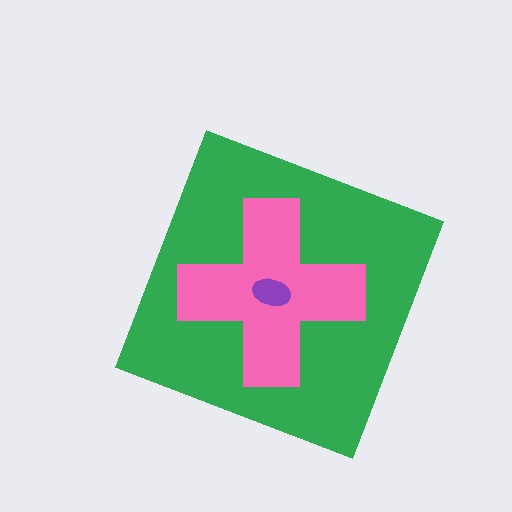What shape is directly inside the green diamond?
The pink cross.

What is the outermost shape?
The green diamond.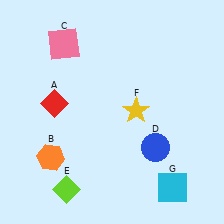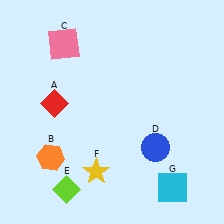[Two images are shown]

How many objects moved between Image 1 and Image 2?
1 object moved between the two images.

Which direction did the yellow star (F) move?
The yellow star (F) moved down.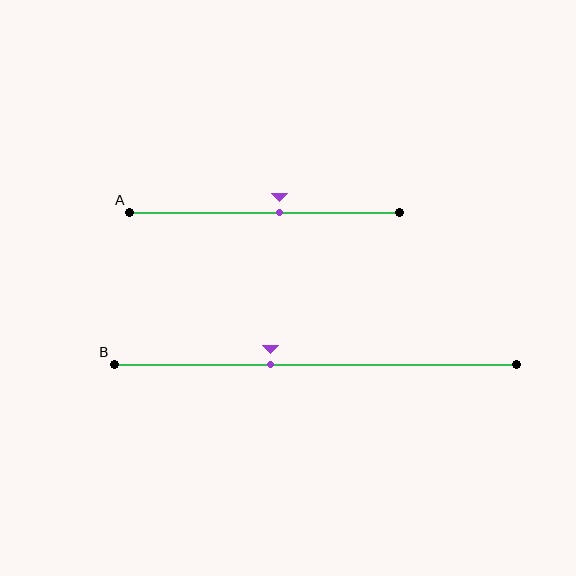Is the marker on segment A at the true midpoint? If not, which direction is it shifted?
No, the marker on segment A is shifted to the right by about 6% of the segment length.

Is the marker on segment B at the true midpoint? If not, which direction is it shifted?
No, the marker on segment B is shifted to the left by about 11% of the segment length.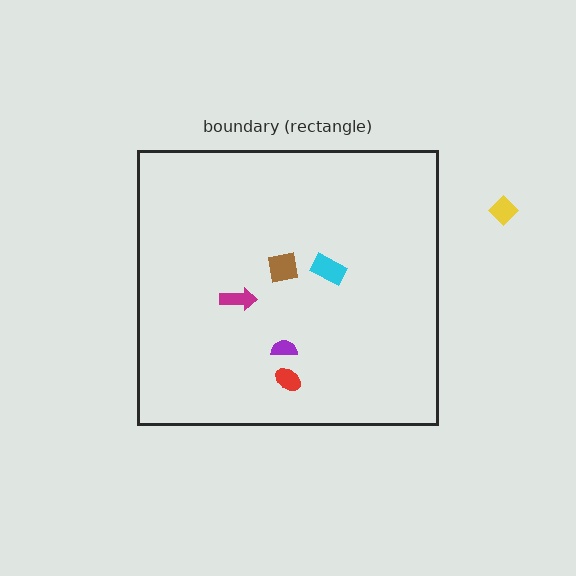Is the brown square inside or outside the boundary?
Inside.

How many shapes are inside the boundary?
5 inside, 1 outside.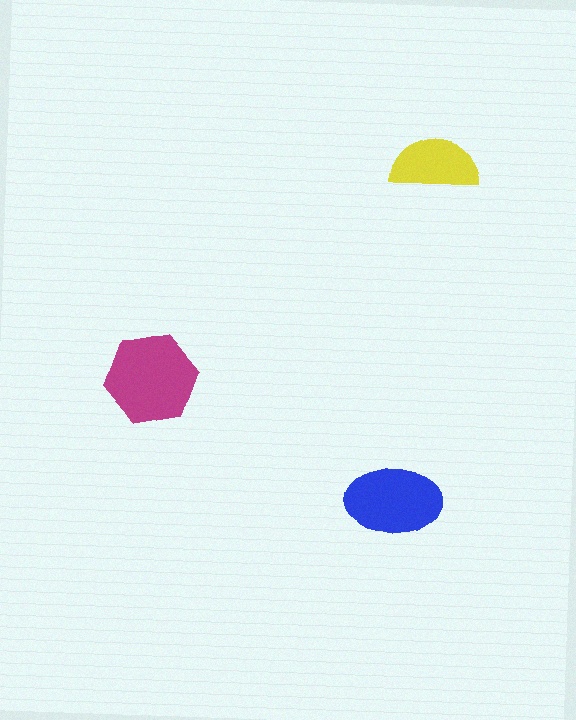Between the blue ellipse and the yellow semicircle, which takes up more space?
The blue ellipse.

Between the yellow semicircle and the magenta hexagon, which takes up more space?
The magenta hexagon.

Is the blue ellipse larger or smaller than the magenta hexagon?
Smaller.